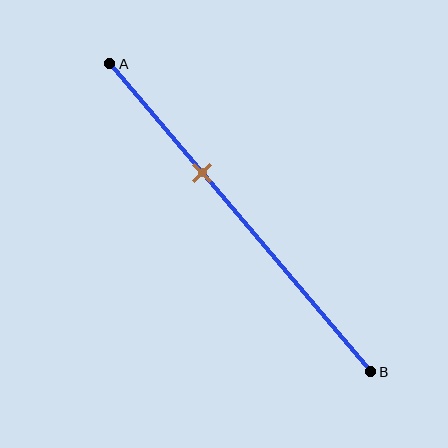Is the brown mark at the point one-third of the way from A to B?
Yes, the mark is approximately at the one-third point.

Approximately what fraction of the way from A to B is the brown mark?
The brown mark is approximately 35% of the way from A to B.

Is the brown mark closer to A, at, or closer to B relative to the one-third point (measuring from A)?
The brown mark is approximately at the one-third point of segment AB.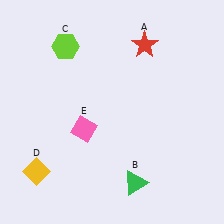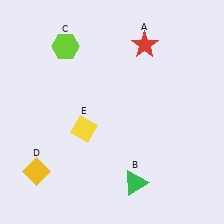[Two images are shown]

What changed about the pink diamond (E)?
In Image 1, E is pink. In Image 2, it changed to yellow.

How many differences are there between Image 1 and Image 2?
There is 1 difference between the two images.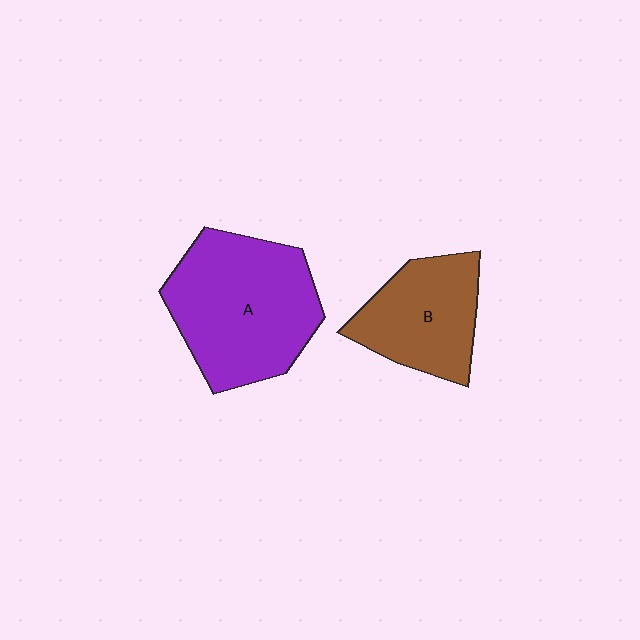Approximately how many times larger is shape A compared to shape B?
Approximately 1.5 times.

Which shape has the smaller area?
Shape B (brown).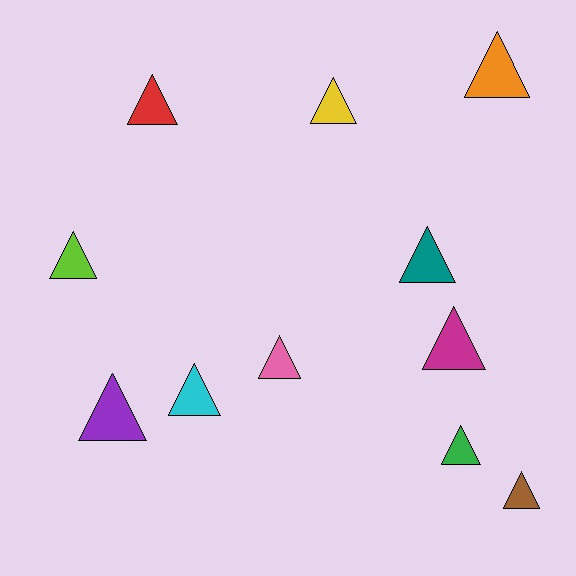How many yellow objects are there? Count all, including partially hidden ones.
There is 1 yellow object.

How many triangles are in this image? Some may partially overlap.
There are 11 triangles.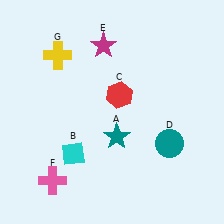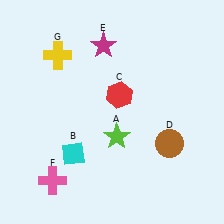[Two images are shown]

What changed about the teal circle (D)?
In Image 1, D is teal. In Image 2, it changed to brown.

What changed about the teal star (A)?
In Image 1, A is teal. In Image 2, it changed to lime.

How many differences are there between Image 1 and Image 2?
There are 2 differences between the two images.